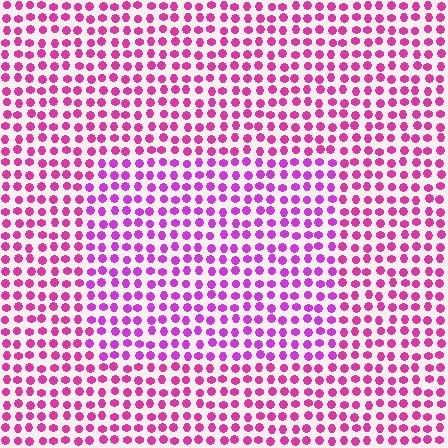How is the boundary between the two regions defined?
The boundary is defined purely by a slight shift in hue (about 25 degrees). Spacing, size, and orientation are identical on both sides.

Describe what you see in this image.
The image is filled with small magenta elements in a uniform arrangement. A rectangle-shaped region is visible where the elements are tinted to a slightly different hue, forming a subtle color boundary.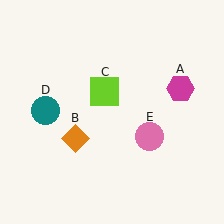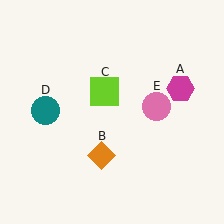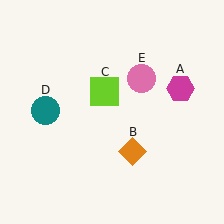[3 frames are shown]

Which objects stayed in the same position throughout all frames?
Magenta hexagon (object A) and lime square (object C) and teal circle (object D) remained stationary.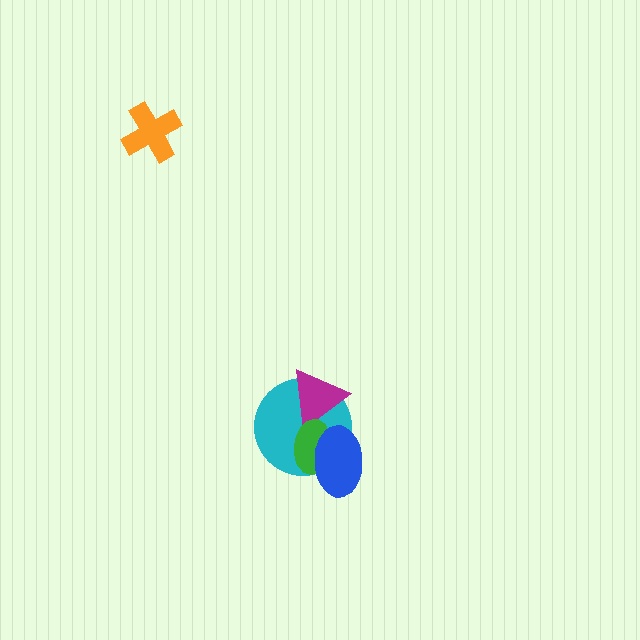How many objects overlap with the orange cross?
0 objects overlap with the orange cross.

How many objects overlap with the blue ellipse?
2 objects overlap with the blue ellipse.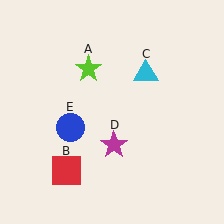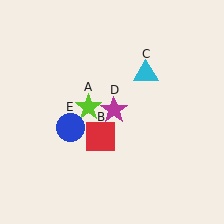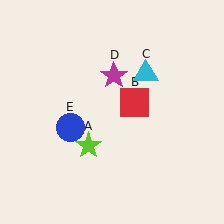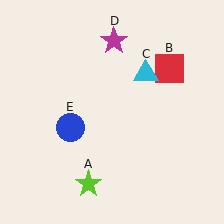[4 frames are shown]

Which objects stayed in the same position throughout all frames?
Cyan triangle (object C) and blue circle (object E) remained stationary.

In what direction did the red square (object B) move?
The red square (object B) moved up and to the right.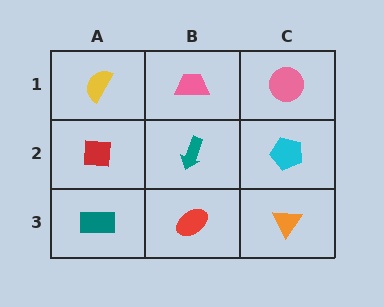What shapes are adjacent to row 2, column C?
A pink circle (row 1, column C), an orange triangle (row 3, column C), a teal arrow (row 2, column B).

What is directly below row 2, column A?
A teal rectangle.